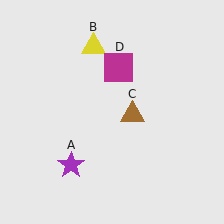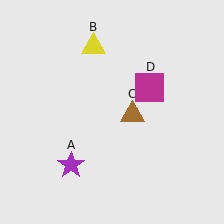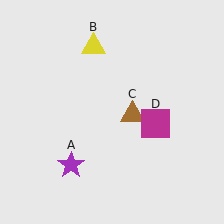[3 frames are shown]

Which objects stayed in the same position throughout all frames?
Purple star (object A) and yellow triangle (object B) and brown triangle (object C) remained stationary.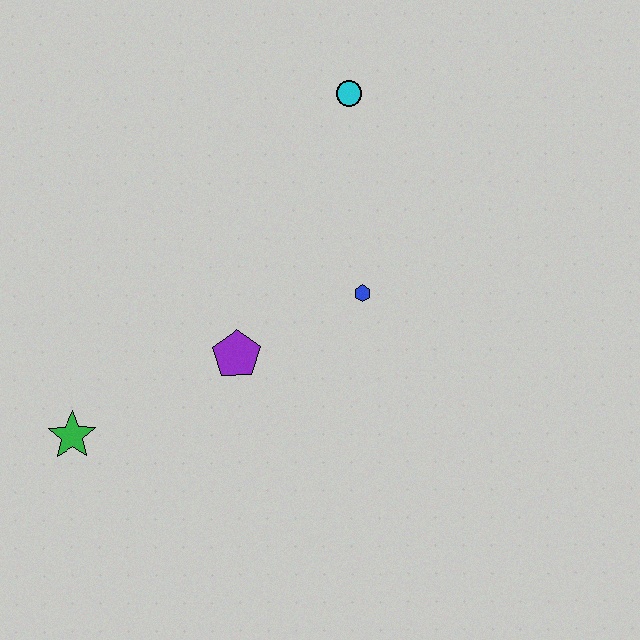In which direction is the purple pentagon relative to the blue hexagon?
The purple pentagon is to the left of the blue hexagon.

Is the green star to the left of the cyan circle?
Yes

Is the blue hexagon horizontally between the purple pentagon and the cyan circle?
No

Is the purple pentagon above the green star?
Yes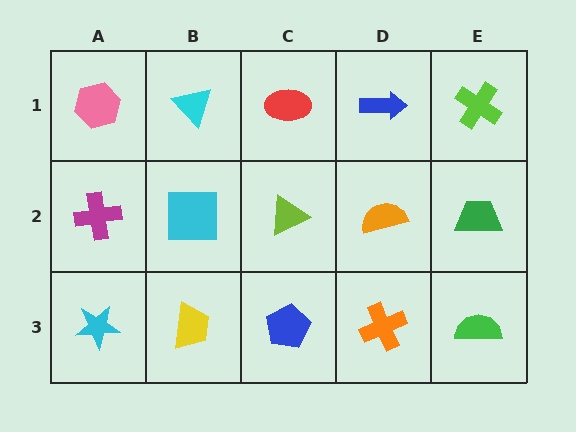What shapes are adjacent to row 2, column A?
A pink hexagon (row 1, column A), a cyan star (row 3, column A), a cyan square (row 2, column B).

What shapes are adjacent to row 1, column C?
A lime triangle (row 2, column C), a cyan triangle (row 1, column B), a blue arrow (row 1, column D).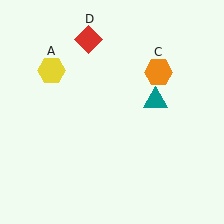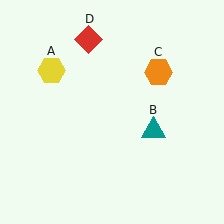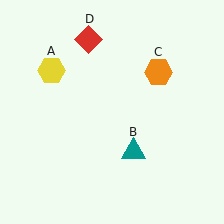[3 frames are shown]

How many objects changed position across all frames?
1 object changed position: teal triangle (object B).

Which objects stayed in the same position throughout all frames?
Yellow hexagon (object A) and orange hexagon (object C) and red diamond (object D) remained stationary.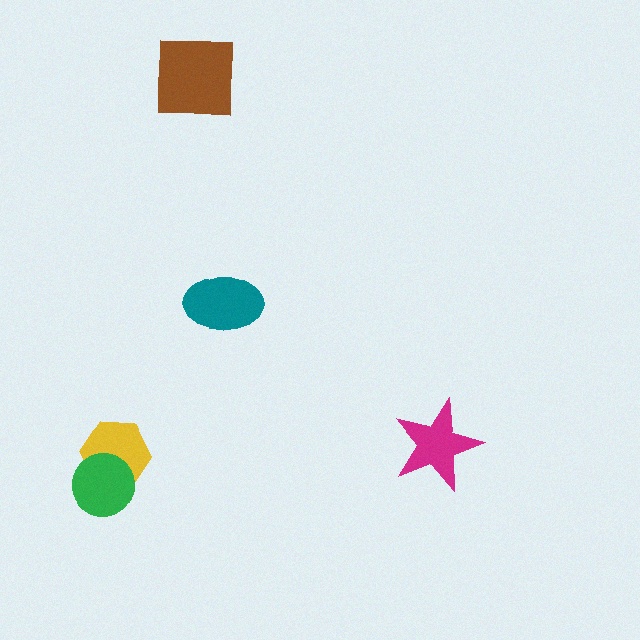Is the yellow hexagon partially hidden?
Yes, it is partially covered by another shape.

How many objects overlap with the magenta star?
0 objects overlap with the magenta star.